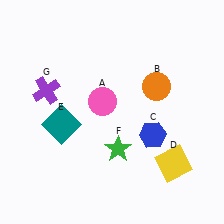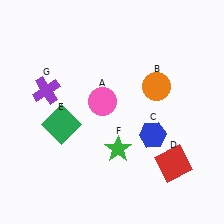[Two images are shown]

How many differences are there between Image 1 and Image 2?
There are 2 differences between the two images.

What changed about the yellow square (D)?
In Image 1, D is yellow. In Image 2, it changed to red.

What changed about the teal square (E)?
In Image 1, E is teal. In Image 2, it changed to green.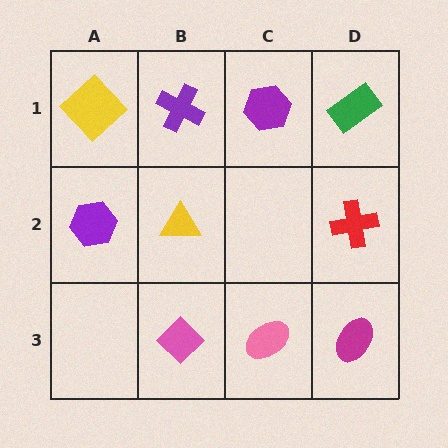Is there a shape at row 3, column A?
No, that cell is empty.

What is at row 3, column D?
A magenta ellipse.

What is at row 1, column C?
A purple hexagon.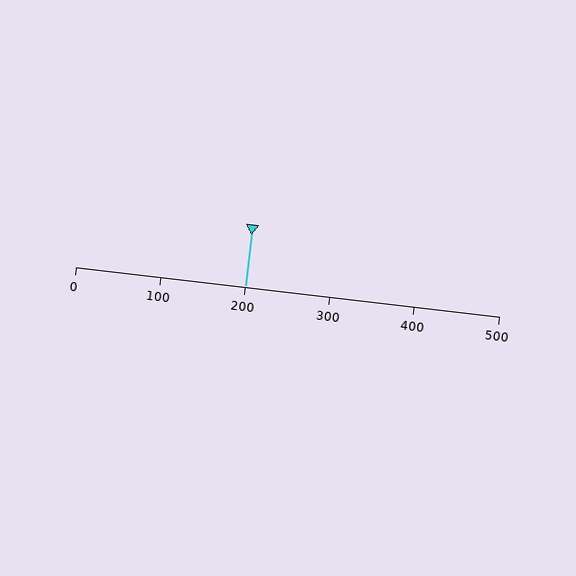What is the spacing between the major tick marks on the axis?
The major ticks are spaced 100 apart.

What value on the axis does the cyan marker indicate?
The marker indicates approximately 200.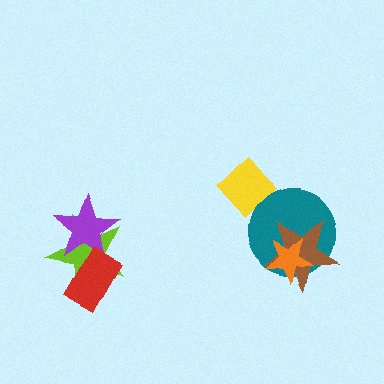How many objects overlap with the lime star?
2 objects overlap with the lime star.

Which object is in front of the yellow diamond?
The teal circle is in front of the yellow diamond.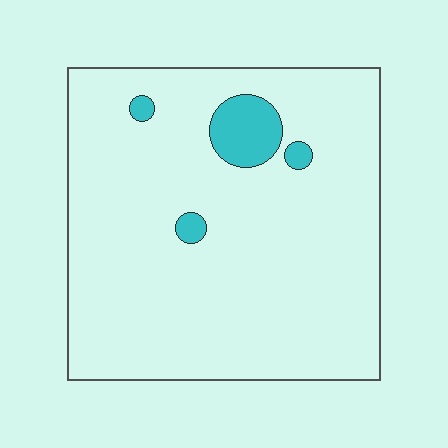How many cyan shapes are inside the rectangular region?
4.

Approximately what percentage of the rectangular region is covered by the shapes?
Approximately 5%.